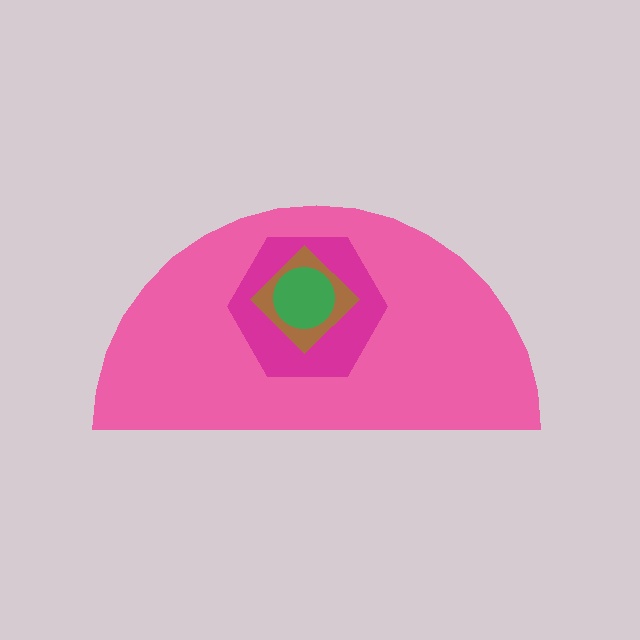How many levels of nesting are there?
4.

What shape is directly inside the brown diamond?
The green circle.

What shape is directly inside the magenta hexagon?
The brown diamond.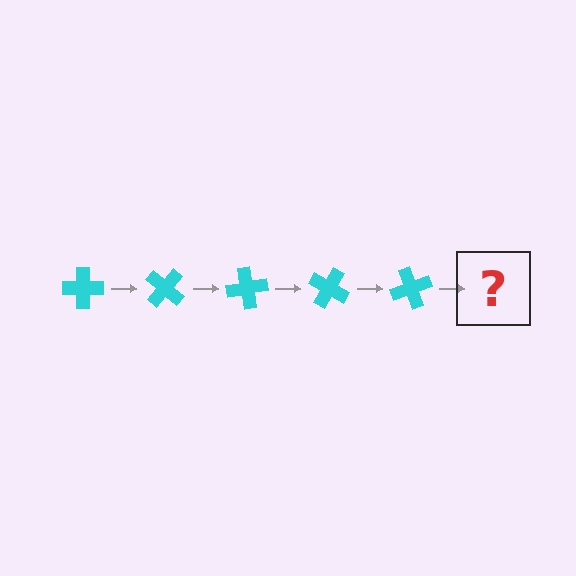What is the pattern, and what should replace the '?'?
The pattern is that the cross rotates 40 degrees each step. The '?' should be a cyan cross rotated 200 degrees.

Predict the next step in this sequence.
The next step is a cyan cross rotated 200 degrees.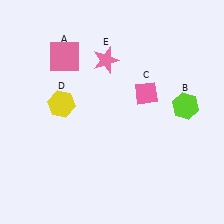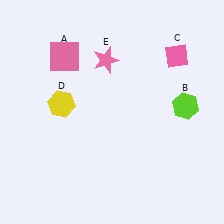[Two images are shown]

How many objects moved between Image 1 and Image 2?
1 object moved between the two images.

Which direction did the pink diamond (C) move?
The pink diamond (C) moved up.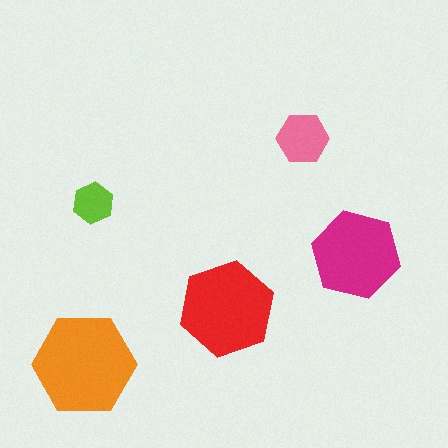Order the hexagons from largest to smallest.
the orange one, the red one, the magenta one, the pink one, the lime one.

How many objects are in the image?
There are 5 objects in the image.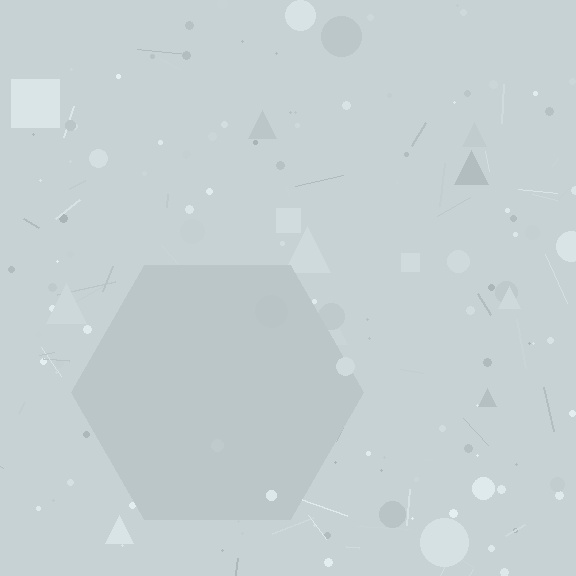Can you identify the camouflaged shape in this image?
The camouflaged shape is a hexagon.